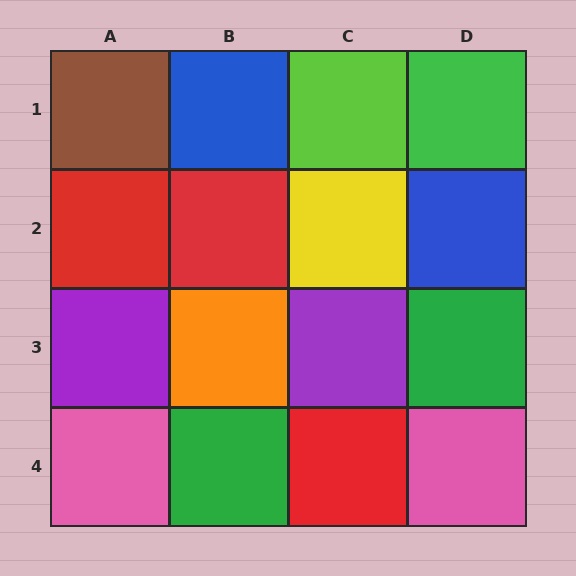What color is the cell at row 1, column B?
Blue.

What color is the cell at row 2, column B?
Red.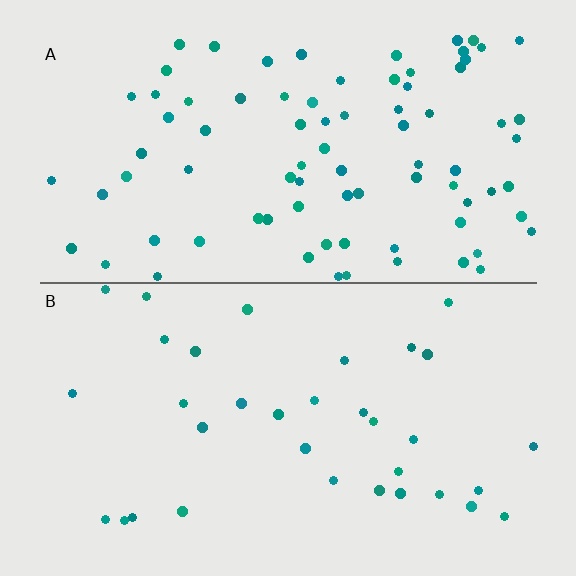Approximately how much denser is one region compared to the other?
Approximately 2.4× — region A over region B.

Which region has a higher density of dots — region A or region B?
A (the top).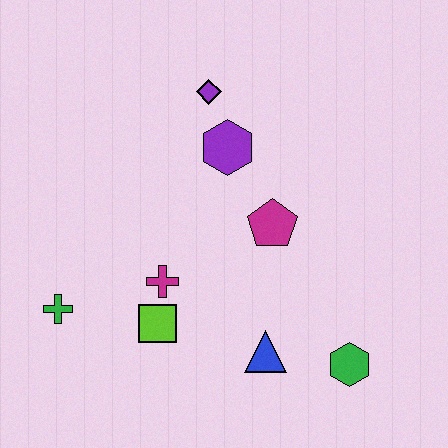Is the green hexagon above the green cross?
No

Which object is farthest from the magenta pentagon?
The green cross is farthest from the magenta pentagon.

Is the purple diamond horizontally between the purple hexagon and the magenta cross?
Yes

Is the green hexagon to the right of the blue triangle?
Yes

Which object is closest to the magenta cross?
The lime square is closest to the magenta cross.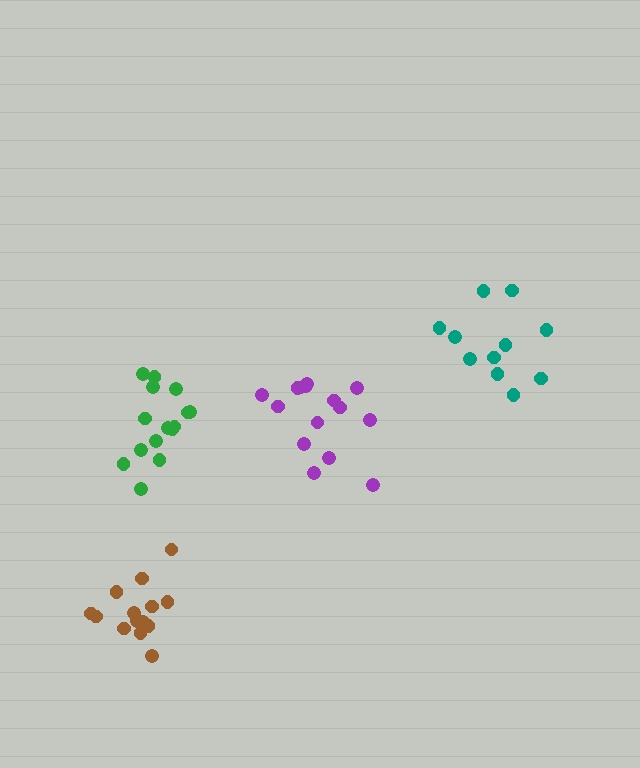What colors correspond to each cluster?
The clusters are colored: purple, green, brown, teal.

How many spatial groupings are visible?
There are 4 spatial groupings.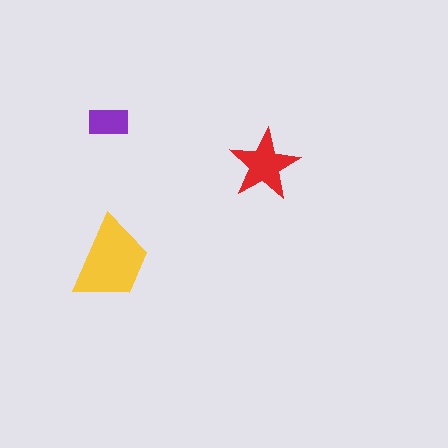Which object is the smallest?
The purple rectangle.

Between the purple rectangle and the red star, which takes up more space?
The red star.